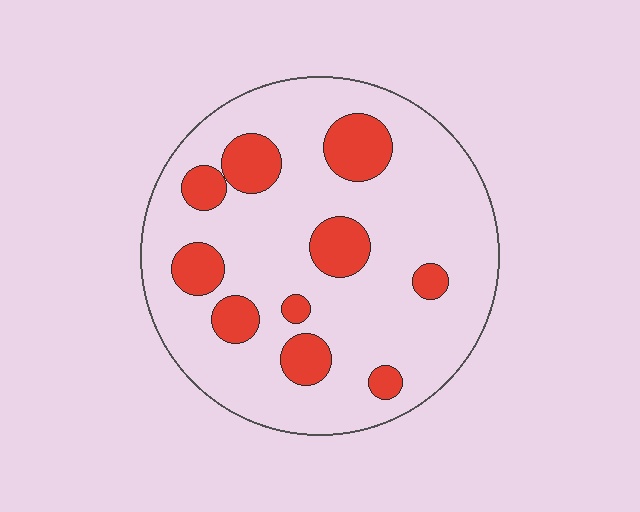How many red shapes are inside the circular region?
10.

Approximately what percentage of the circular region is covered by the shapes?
Approximately 20%.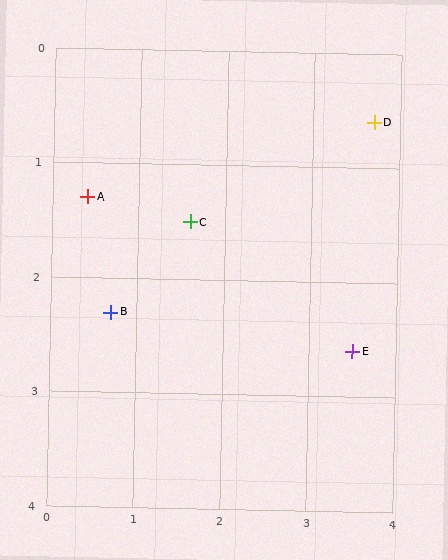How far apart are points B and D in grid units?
Points B and D are about 3.4 grid units apart.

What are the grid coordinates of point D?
Point D is at approximately (3.7, 0.6).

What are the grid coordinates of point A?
Point A is at approximately (0.4, 1.3).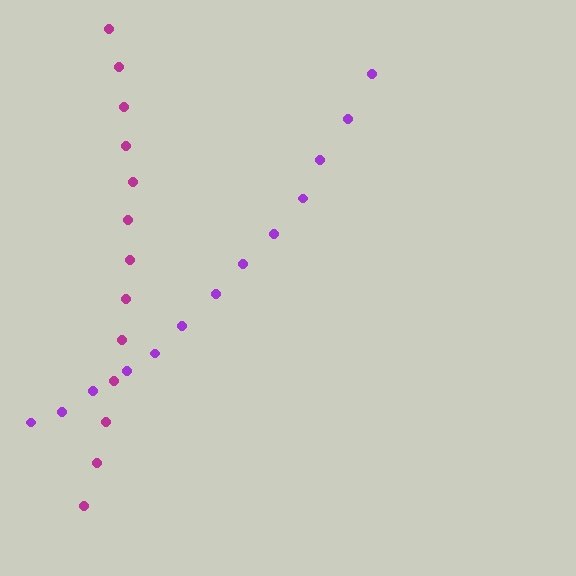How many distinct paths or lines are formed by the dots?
There are 2 distinct paths.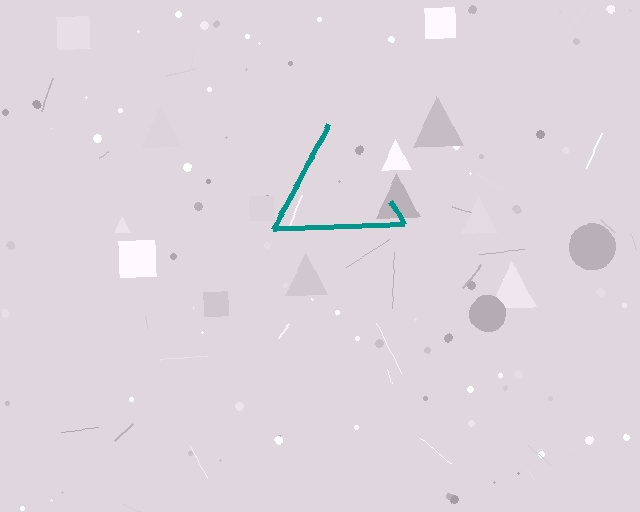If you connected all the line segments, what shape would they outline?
They would outline a triangle.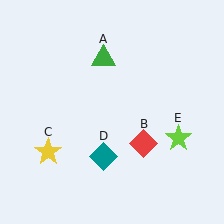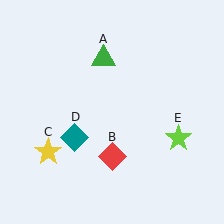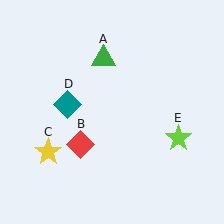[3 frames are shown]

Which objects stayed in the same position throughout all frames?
Green triangle (object A) and yellow star (object C) and lime star (object E) remained stationary.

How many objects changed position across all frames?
2 objects changed position: red diamond (object B), teal diamond (object D).